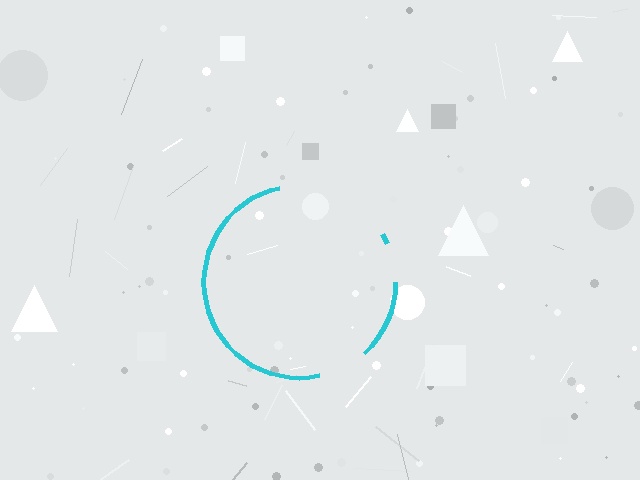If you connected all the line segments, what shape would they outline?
They would outline a circle.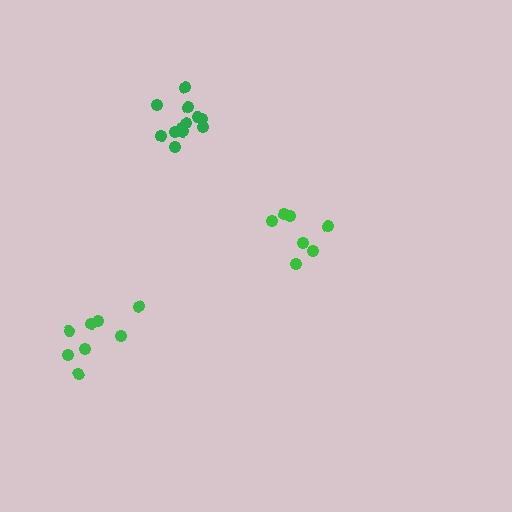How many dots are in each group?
Group 1: 7 dots, Group 2: 8 dots, Group 3: 12 dots (27 total).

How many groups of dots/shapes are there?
There are 3 groups.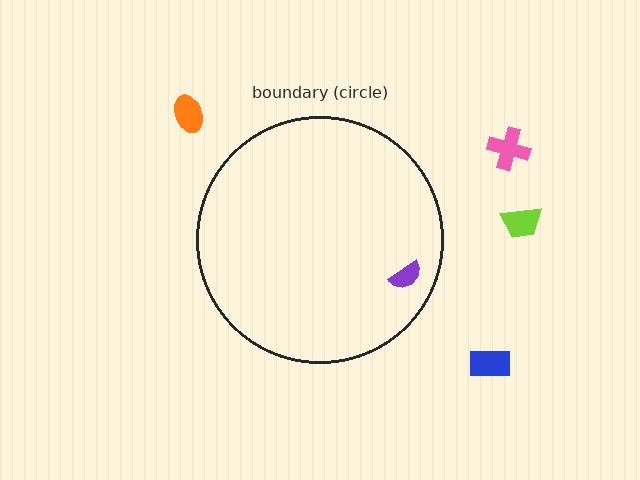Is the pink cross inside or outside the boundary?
Outside.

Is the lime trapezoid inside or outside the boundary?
Outside.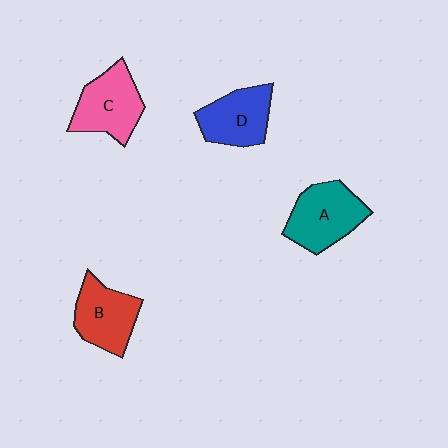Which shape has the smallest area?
Shape D (blue).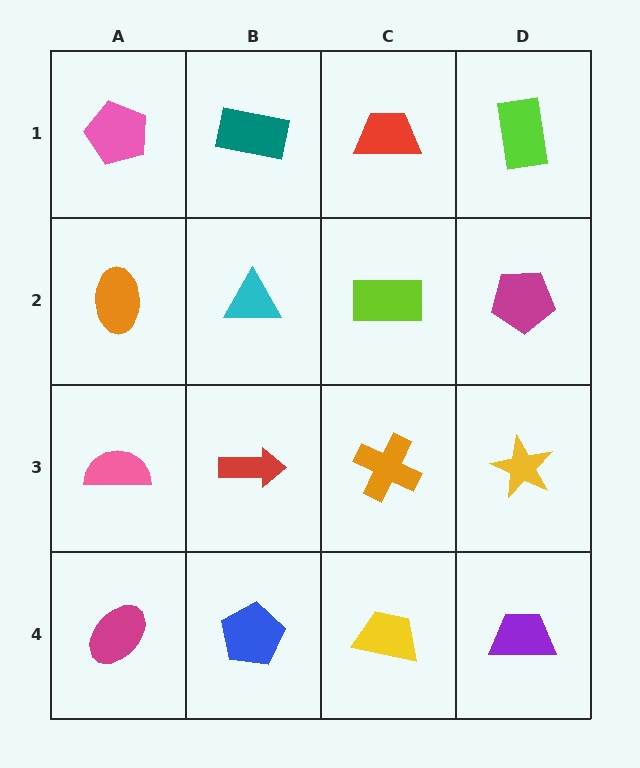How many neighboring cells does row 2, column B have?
4.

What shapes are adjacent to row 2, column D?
A lime rectangle (row 1, column D), a yellow star (row 3, column D), a lime rectangle (row 2, column C).